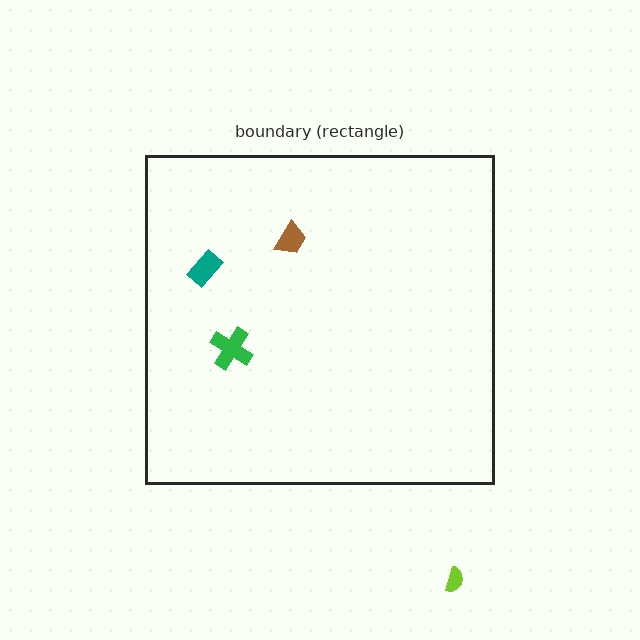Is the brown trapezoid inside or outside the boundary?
Inside.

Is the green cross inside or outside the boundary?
Inside.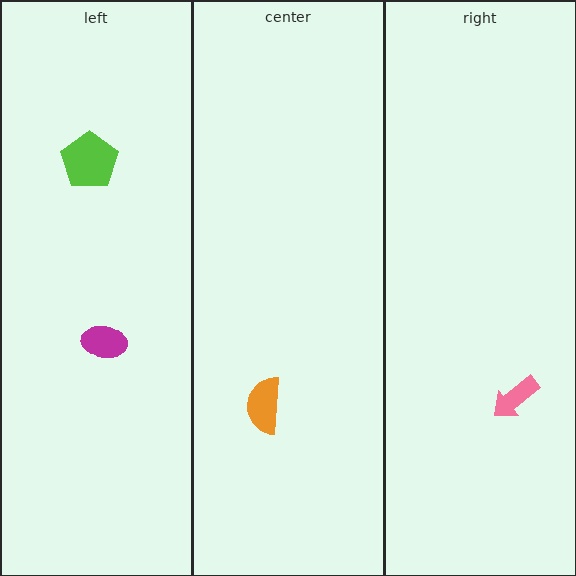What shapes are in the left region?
The lime pentagon, the magenta ellipse.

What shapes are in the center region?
The orange semicircle.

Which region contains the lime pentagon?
The left region.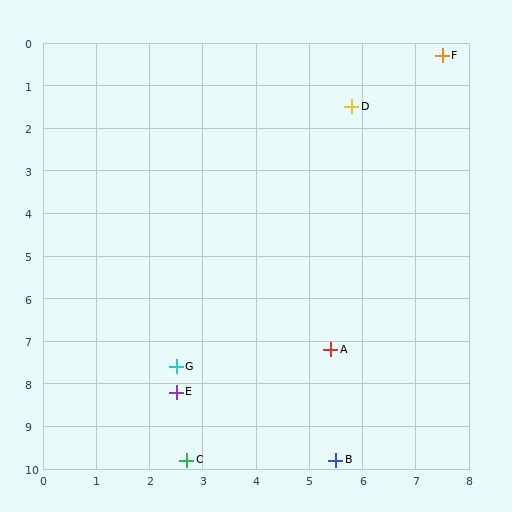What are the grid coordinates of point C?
Point C is at approximately (2.7, 9.8).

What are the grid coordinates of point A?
Point A is at approximately (5.4, 7.2).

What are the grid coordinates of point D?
Point D is at approximately (5.8, 1.5).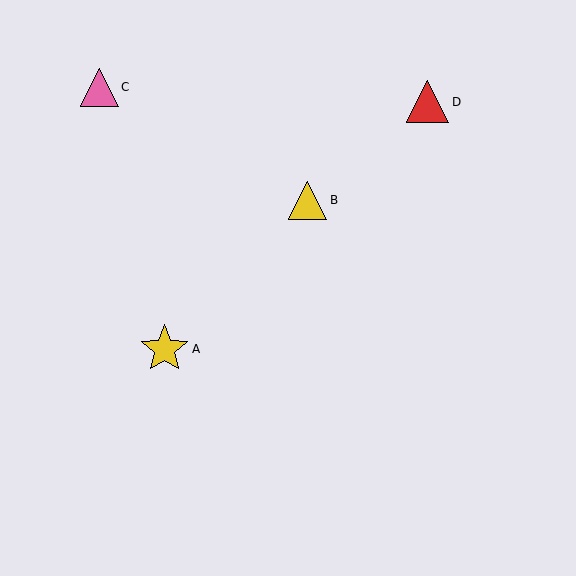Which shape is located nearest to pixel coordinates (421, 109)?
The red triangle (labeled D) at (428, 102) is nearest to that location.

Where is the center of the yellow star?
The center of the yellow star is at (164, 349).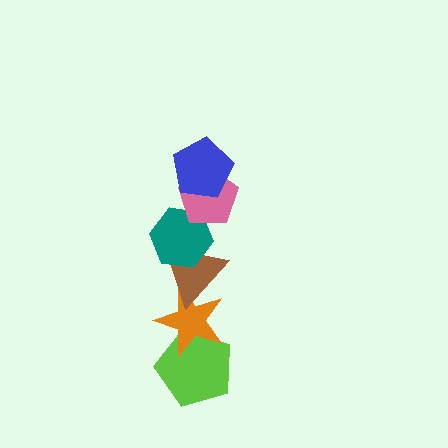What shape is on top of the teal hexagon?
The pink pentagon is on top of the teal hexagon.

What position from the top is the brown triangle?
The brown triangle is 4th from the top.